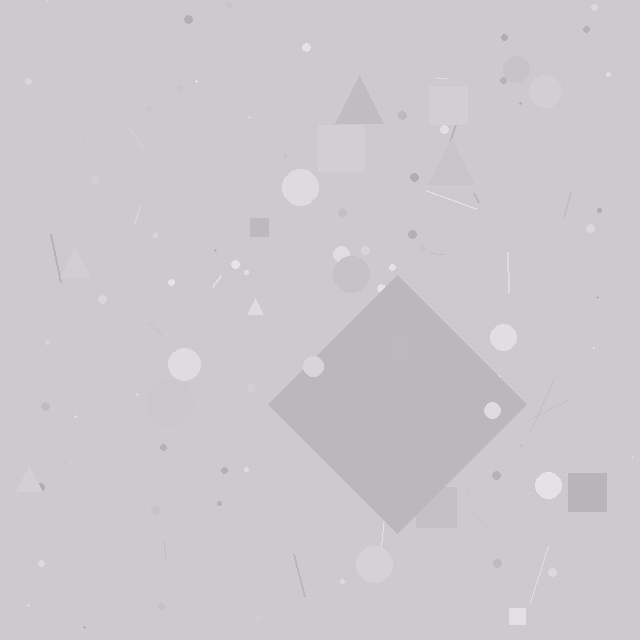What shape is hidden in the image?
A diamond is hidden in the image.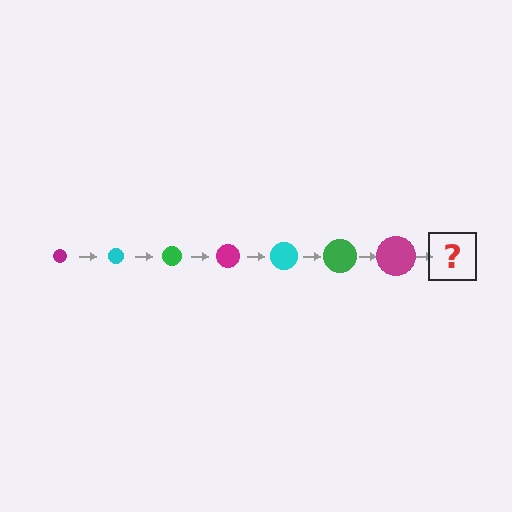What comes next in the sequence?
The next element should be a cyan circle, larger than the previous one.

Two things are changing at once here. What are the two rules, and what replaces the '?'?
The two rules are that the circle grows larger each step and the color cycles through magenta, cyan, and green. The '?' should be a cyan circle, larger than the previous one.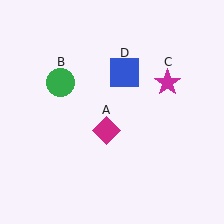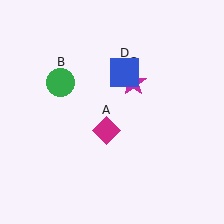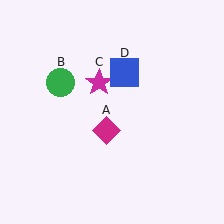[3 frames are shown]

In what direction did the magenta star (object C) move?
The magenta star (object C) moved left.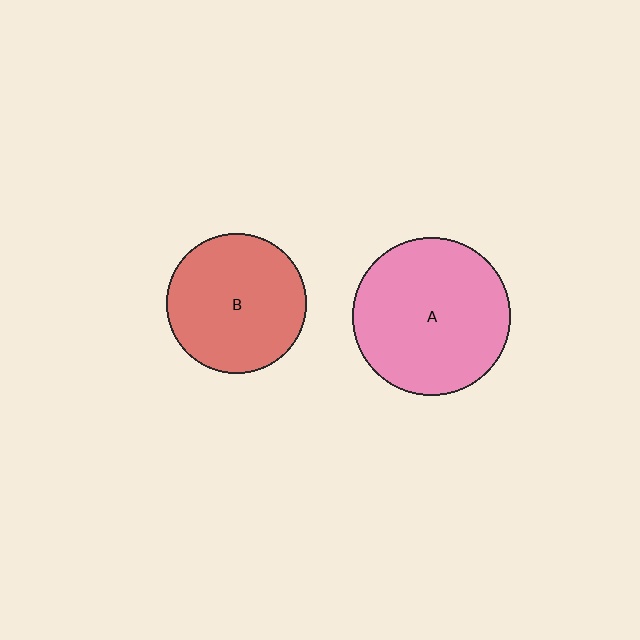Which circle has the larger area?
Circle A (pink).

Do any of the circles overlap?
No, none of the circles overlap.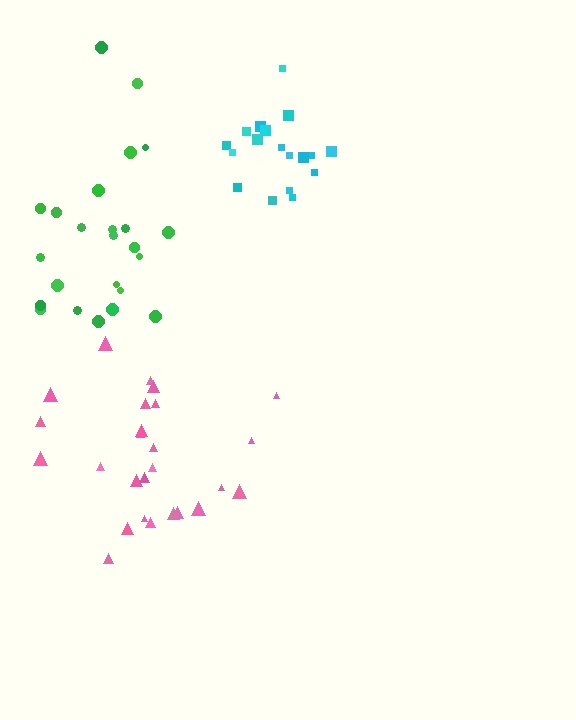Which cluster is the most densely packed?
Cyan.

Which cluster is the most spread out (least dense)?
Green.